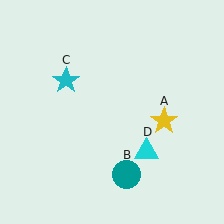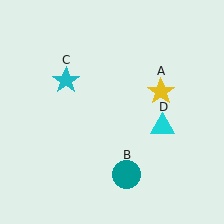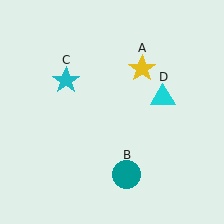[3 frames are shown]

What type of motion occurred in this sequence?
The yellow star (object A), cyan triangle (object D) rotated counterclockwise around the center of the scene.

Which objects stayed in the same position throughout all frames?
Teal circle (object B) and cyan star (object C) remained stationary.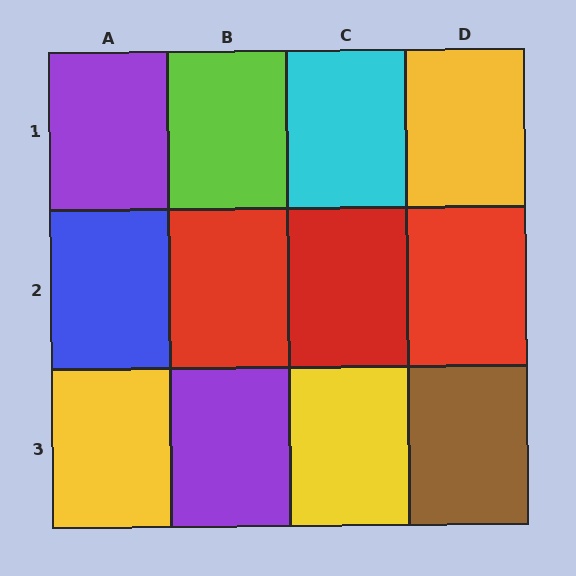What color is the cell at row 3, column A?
Yellow.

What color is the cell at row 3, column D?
Brown.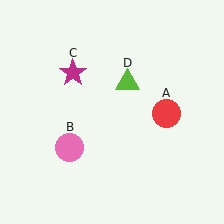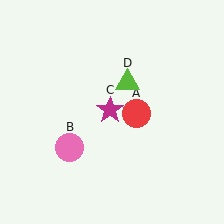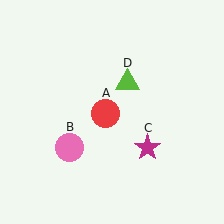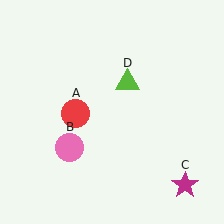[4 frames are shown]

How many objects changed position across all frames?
2 objects changed position: red circle (object A), magenta star (object C).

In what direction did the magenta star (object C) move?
The magenta star (object C) moved down and to the right.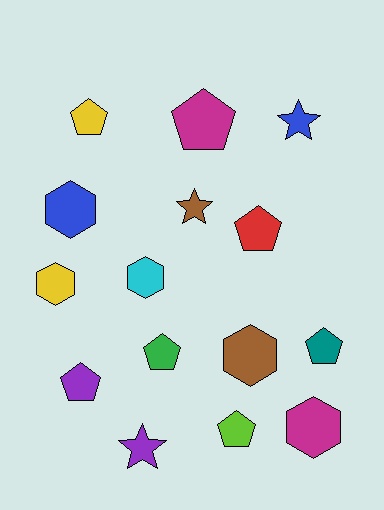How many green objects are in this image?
There is 1 green object.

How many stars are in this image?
There are 3 stars.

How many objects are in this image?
There are 15 objects.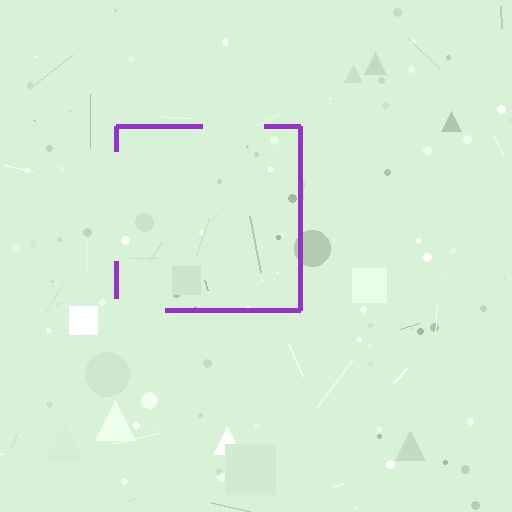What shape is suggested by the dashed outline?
The dashed outline suggests a square.